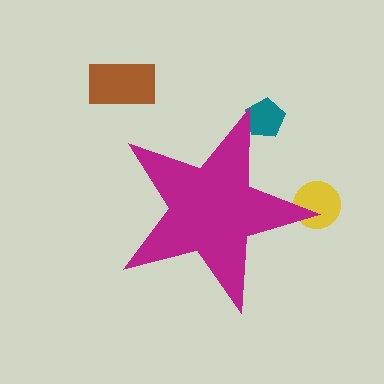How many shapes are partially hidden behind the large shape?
2 shapes are partially hidden.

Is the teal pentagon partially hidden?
Yes, the teal pentagon is partially hidden behind the magenta star.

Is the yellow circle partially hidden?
Yes, the yellow circle is partially hidden behind the magenta star.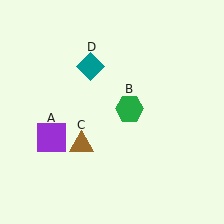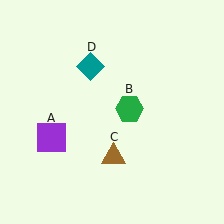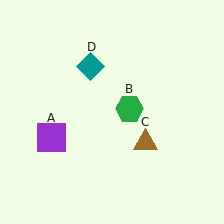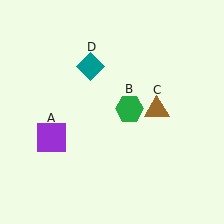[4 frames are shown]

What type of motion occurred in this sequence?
The brown triangle (object C) rotated counterclockwise around the center of the scene.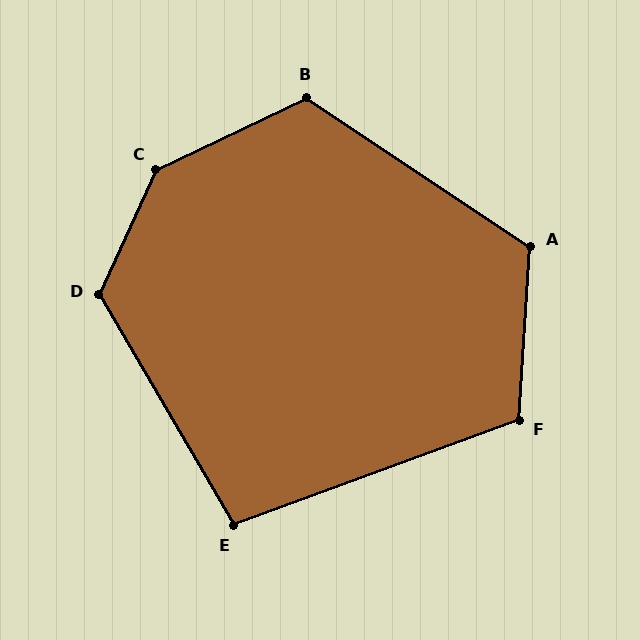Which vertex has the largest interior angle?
C, at approximately 140 degrees.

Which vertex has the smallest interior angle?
E, at approximately 100 degrees.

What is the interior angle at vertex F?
Approximately 114 degrees (obtuse).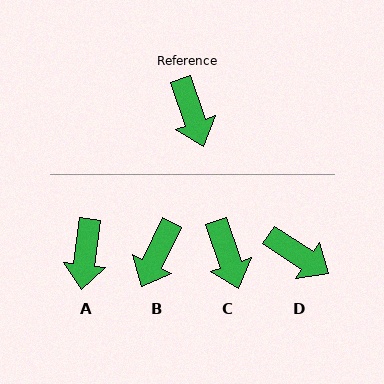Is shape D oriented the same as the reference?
No, it is off by about 38 degrees.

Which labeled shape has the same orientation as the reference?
C.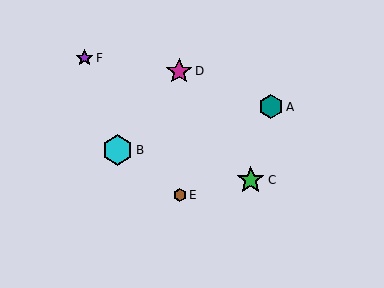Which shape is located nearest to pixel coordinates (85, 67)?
The purple star (labeled F) at (85, 58) is nearest to that location.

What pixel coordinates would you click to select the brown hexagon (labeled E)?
Click at (180, 195) to select the brown hexagon E.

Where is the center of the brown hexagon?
The center of the brown hexagon is at (180, 195).